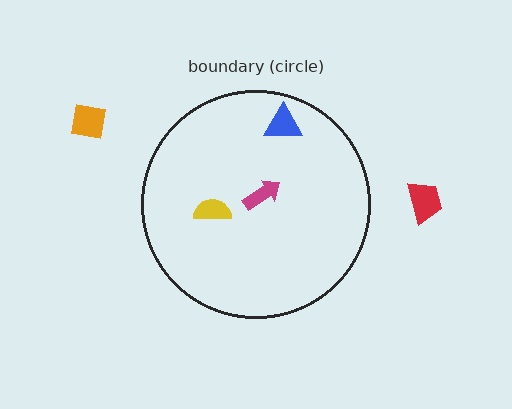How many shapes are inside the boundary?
3 inside, 2 outside.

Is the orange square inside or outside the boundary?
Outside.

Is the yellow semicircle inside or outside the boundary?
Inside.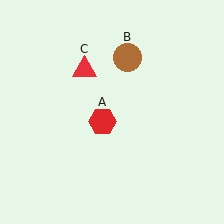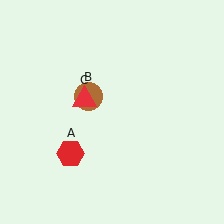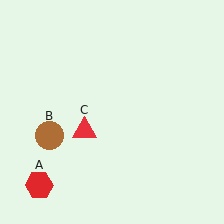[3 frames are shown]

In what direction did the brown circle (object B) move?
The brown circle (object B) moved down and to the left.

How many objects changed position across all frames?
3 objects changed position: red hexagon (object A), brown circle (object B), red triangle (object C).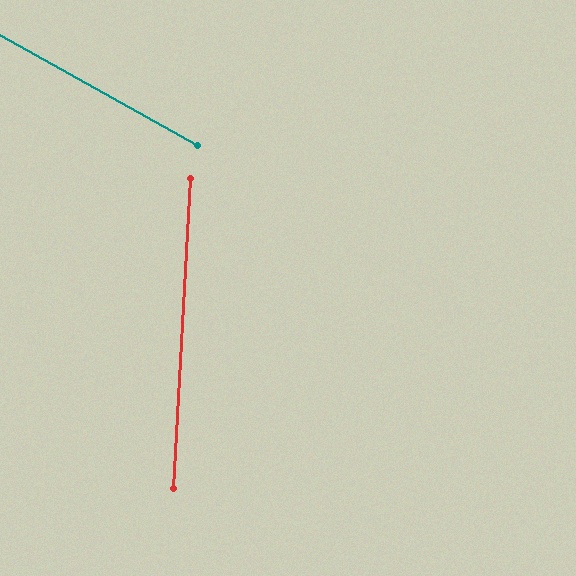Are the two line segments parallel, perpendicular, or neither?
Neither parallel nor perpendicular — they differ by about 64°.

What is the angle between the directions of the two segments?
Approximately 64 degrees.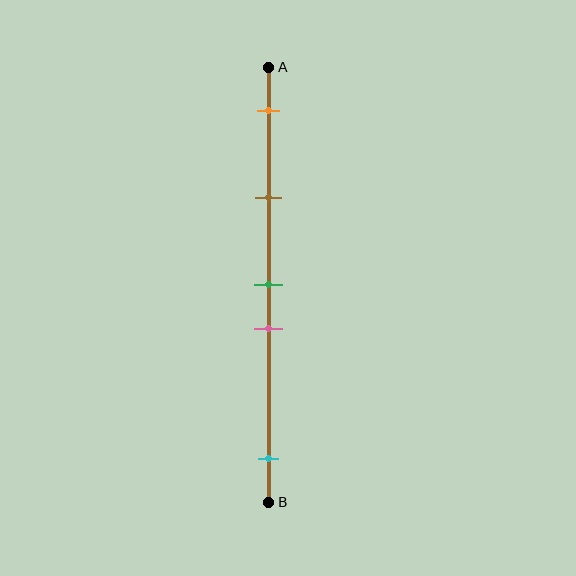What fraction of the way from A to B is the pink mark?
The pink mark is approximately 60% (0.6) of the way from A to B.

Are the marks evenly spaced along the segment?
No, the marks are not evenly spaced.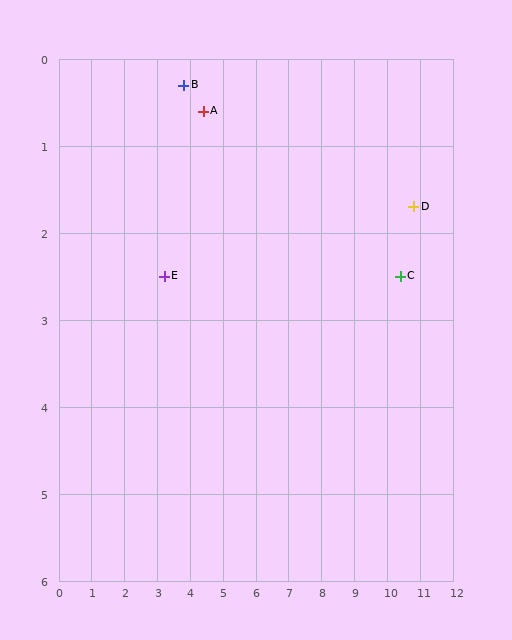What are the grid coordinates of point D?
Point D is at approximately (10.8, 1.7).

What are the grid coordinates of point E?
Point E is at approximately (3.2, 2.5).